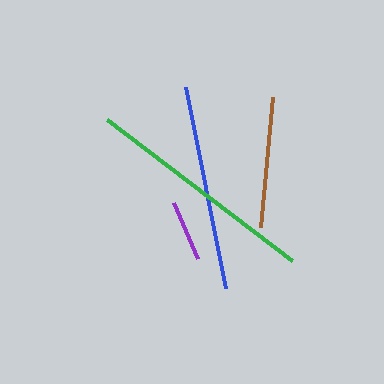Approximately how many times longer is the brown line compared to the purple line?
The brown line is approximately 2.1 times the length of the purple line.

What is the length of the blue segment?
The blue segment is approximately 205 pixels long.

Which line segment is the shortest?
The purple line is the shortest at approximately 61 pixels.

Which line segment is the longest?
The green line is the longest at approximately 233 pixels.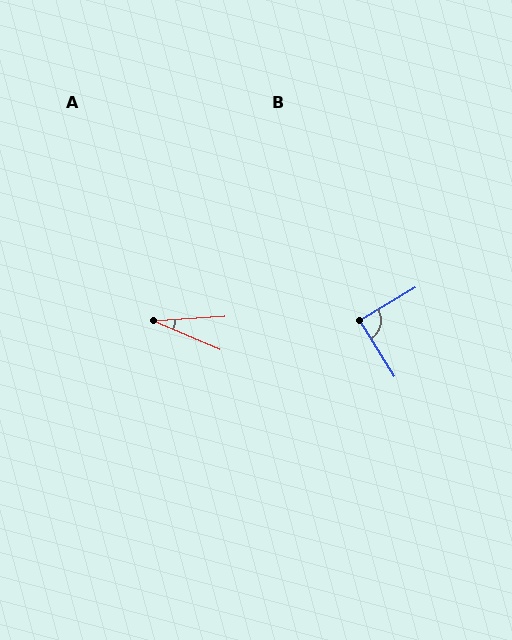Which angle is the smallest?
A, at approximately 27 degrees.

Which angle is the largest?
B, at approximately 89 degrees.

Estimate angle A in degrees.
Approximately 27 degrees.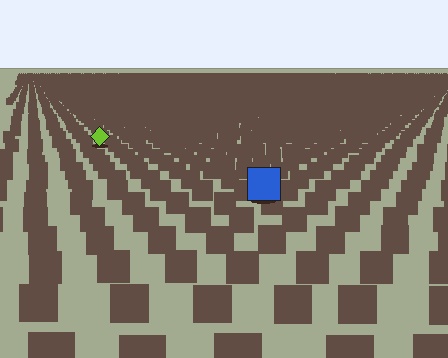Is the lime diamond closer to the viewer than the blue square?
No. The blue square is closer — you can tell from the texture gradient: the ground texture is coarser near it.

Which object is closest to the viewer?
The blue square is closest. The texture marks near it are larger and more spread out.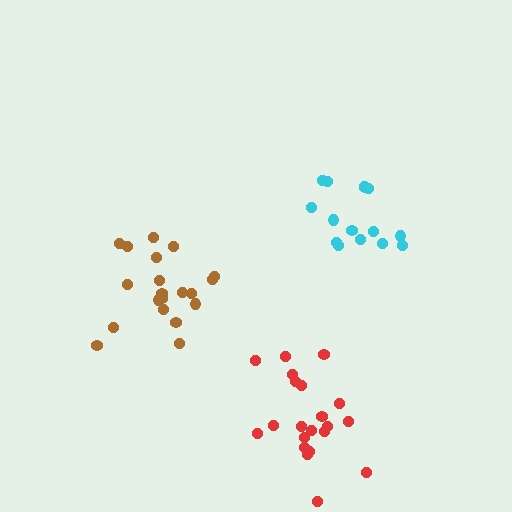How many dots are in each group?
Group 1: 20 dots, Group 2: 15 dots, Group 3: 21 dots (56 total).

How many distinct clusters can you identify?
There are 3 distinct clusters.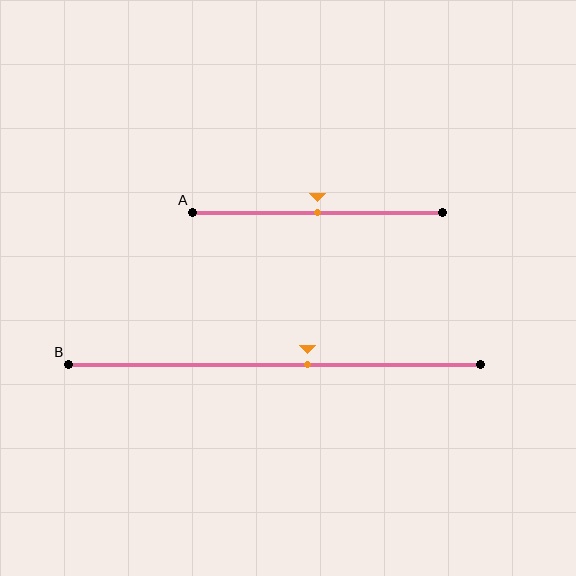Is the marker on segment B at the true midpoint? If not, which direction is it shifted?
No, the marker on segment B is shifted to the right by about 8% of the segment length.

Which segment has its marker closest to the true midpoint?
Segment A has its marker closest to the true midpoint.